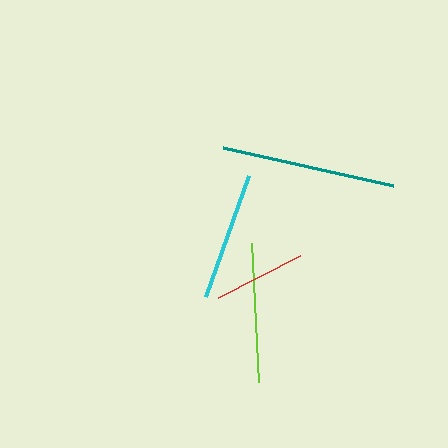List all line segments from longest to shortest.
From longest to shortest: teal, lime, cyan, red.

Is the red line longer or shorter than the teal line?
The teal line is longer than the red line.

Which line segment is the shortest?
The red line is the shortest at approximately 92 pixels.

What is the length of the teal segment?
The teal segment is approximately 174 pixels long.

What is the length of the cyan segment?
The cyan segment is approximately 128 pixels long.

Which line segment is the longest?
The teal line is the longest at approximately 174 pixels.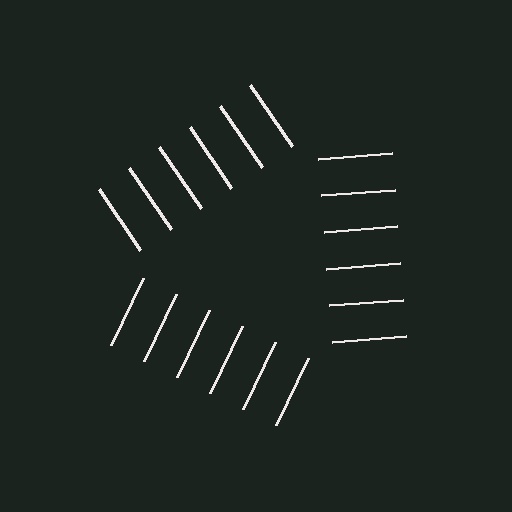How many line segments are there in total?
18 — 6 along each of the 3 edges.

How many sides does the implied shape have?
3 sides — the line-ends trace a triangle.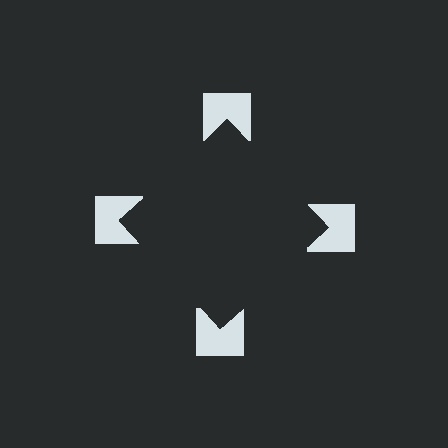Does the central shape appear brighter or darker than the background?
It typically appears slightly darker than the background, even though no actual brightness change is drawn.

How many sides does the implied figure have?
4 sides.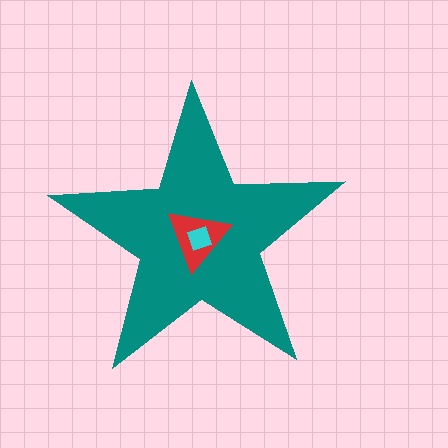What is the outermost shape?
The teal star.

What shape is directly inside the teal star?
The red triangle.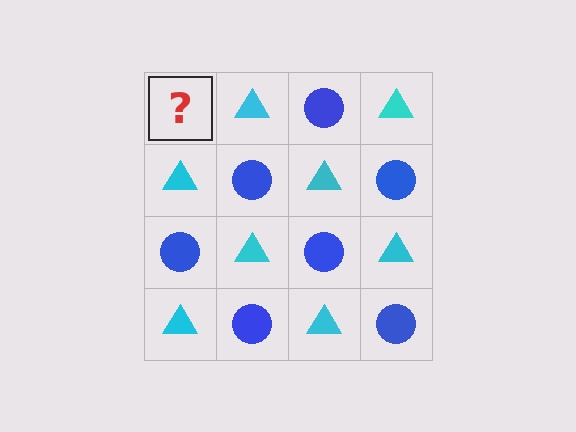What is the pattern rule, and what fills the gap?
The rule is that it alternates blue circle and cyan triangle in a checkerboard pattern. The gap should be filled with a blue circle.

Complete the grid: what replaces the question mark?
The question mark should be replaced with a blue circle.